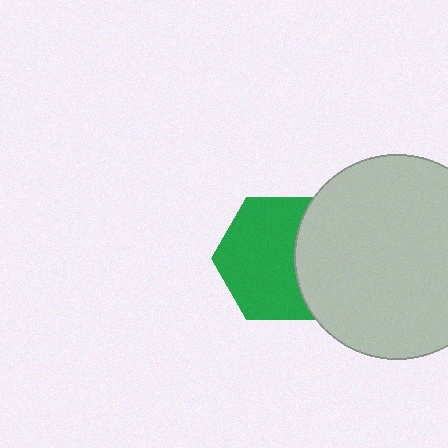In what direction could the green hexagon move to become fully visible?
The green hexagon could move left. That would shift it out from behind the light gray circle entirely.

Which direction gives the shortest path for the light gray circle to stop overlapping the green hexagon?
Moving right gives the shortest separation.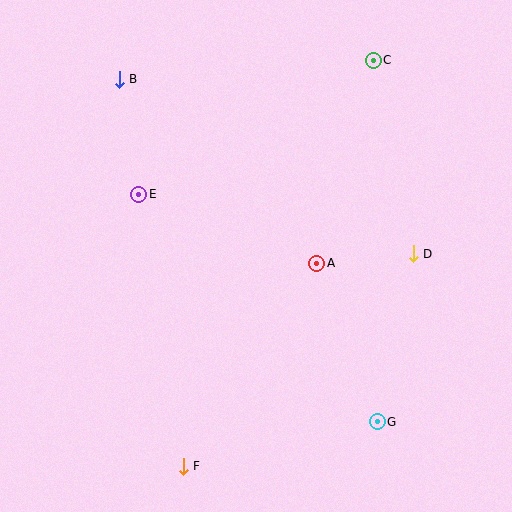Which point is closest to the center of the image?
Point A at (317, 263) is closest to the center.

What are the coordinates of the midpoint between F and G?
The midpoint between F and G is at (280, 444).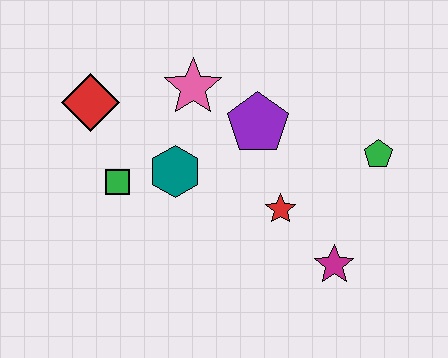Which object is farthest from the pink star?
The magenta star is farthest from the pink star.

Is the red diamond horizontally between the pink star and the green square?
No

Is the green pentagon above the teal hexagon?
Yes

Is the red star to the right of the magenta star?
No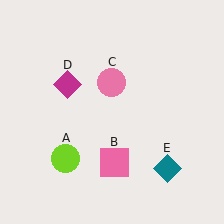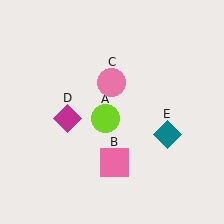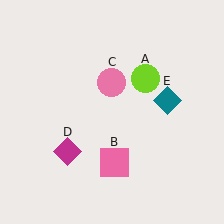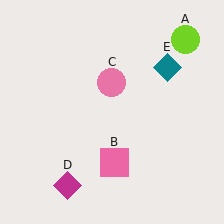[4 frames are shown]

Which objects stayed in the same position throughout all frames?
Pink square (object B) and pink circle (object C) remained stationary.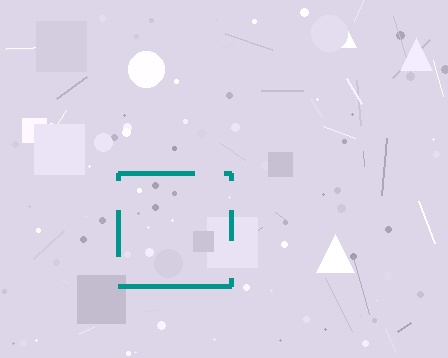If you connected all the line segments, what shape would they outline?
They would outline a square.